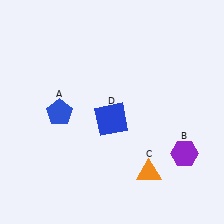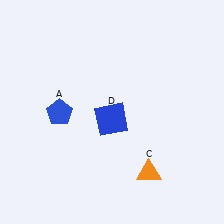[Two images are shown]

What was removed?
The purple hexagon (B) was removed in Image 2.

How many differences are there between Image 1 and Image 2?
There is 1 difference between the two images.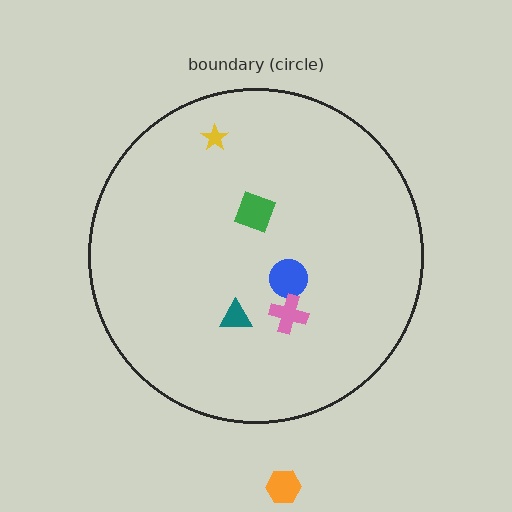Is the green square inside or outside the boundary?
Inside.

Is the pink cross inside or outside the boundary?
Inside.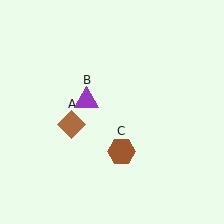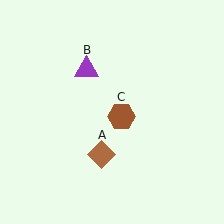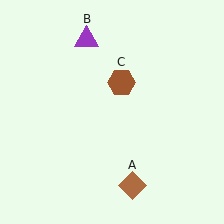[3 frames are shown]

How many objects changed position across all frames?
3 objects changed position: brown diamond (object A), purple triangle (object B), brown hexagon (object C).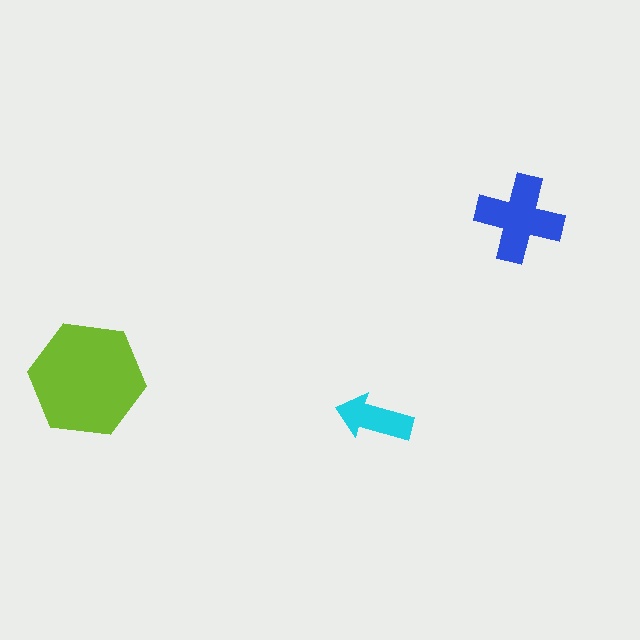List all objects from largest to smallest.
The lime hexagon, the blue cross, the cyan arrow.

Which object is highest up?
The blue cross is topmost.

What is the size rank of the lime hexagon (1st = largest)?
1st.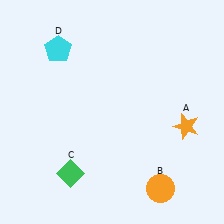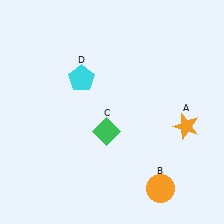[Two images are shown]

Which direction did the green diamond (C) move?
The green diamond (C) moved up.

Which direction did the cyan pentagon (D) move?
The cyan pentagon (D) moved down.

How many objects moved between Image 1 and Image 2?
2 objects moved between the two images.